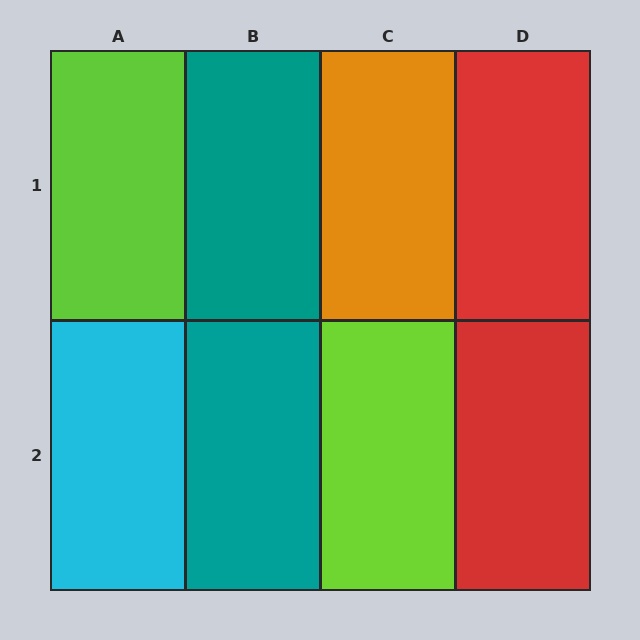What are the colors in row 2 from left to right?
Cyan, teal, lime, red.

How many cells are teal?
2 cells are teal.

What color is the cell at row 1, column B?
Teal.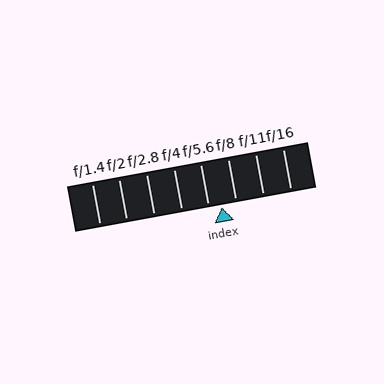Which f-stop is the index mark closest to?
The index mark is closest to f/5.6.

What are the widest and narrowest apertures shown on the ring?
The widest aperture shown is f/1.4 and the narrowest is f/16.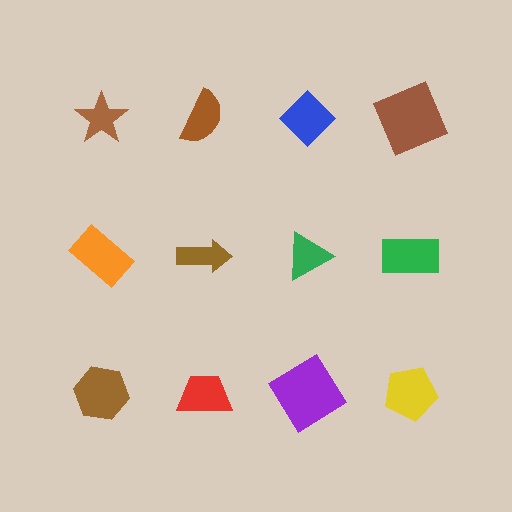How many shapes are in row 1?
4 shapes.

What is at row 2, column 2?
A brown arrow.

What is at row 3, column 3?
A purple diamond.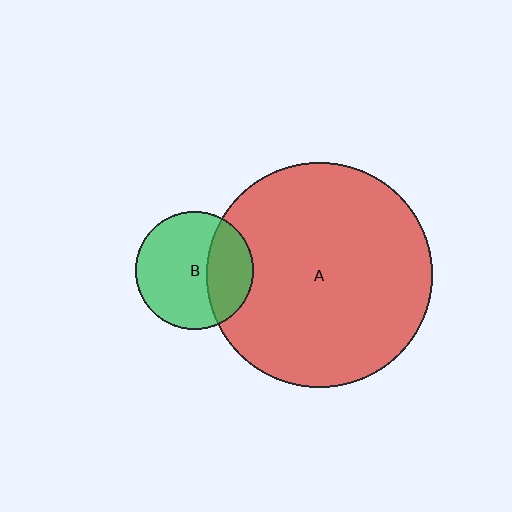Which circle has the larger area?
Circle A (red).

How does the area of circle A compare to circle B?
Approximately 3.7 times.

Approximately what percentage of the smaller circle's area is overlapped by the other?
Approximately 30%.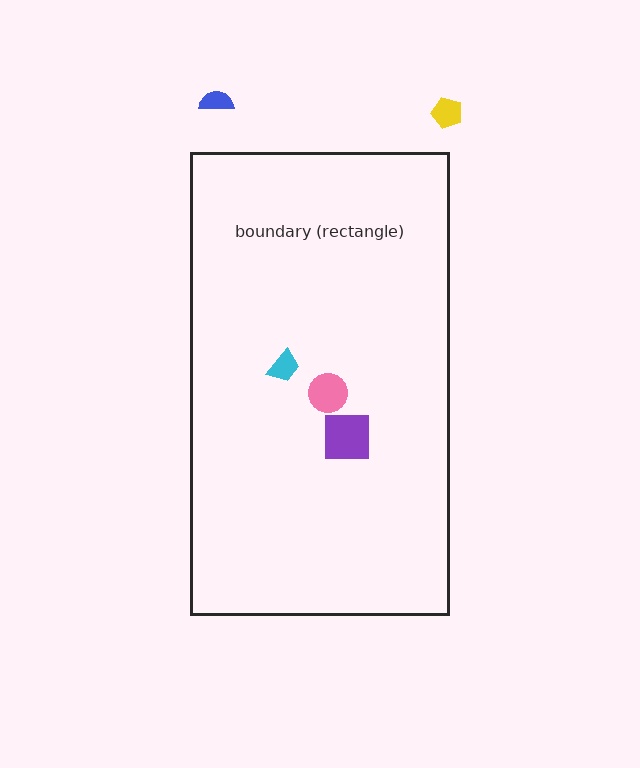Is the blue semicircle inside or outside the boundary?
Outside.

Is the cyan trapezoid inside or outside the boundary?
Inside.